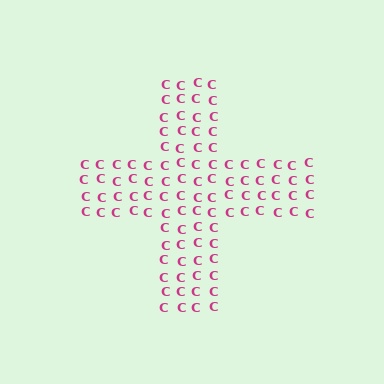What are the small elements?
The small elements are letter C's.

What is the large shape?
The large shape is a cross.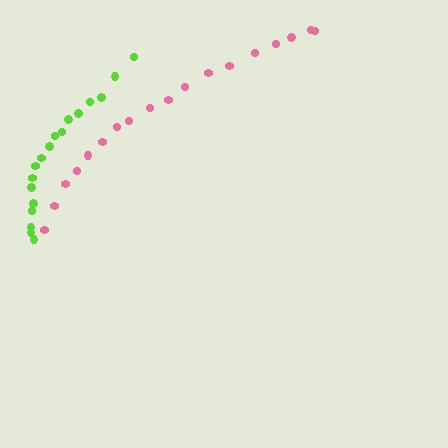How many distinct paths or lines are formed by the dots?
There are 2 distinct paths.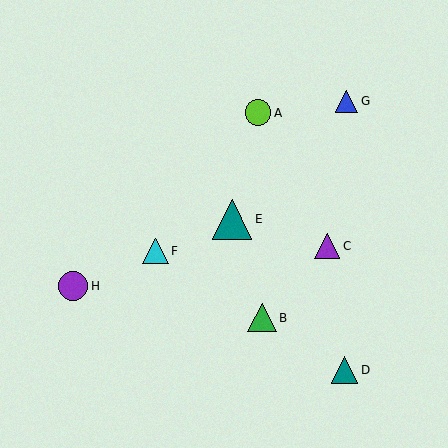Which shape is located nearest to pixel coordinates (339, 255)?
The purple triangle (labeled C) at (327, 246) is nearest to that location.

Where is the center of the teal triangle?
The center of the teal triangle is at (345, 370).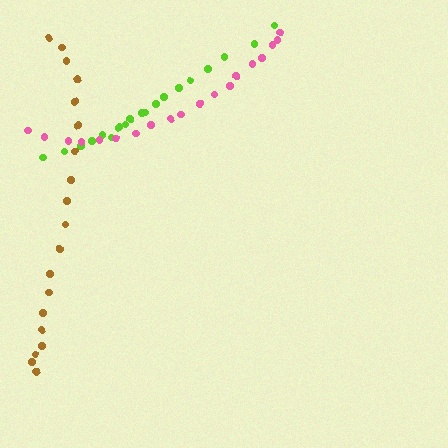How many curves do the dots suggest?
There are 3 distinct paths.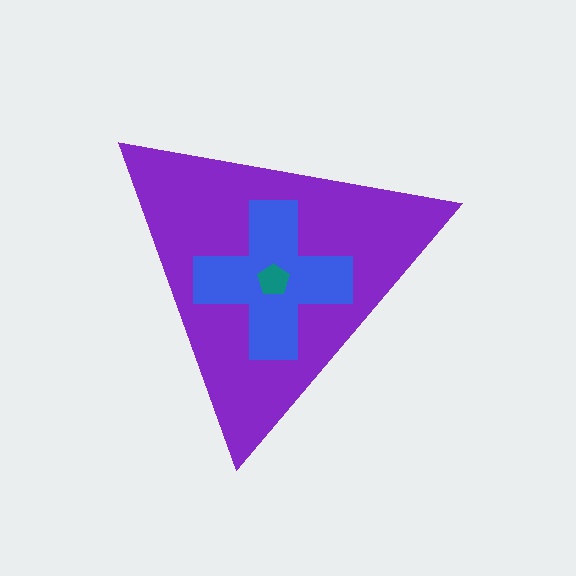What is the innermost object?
The teal pentagon.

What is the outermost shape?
The purple triangle.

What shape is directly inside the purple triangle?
The blue cross.